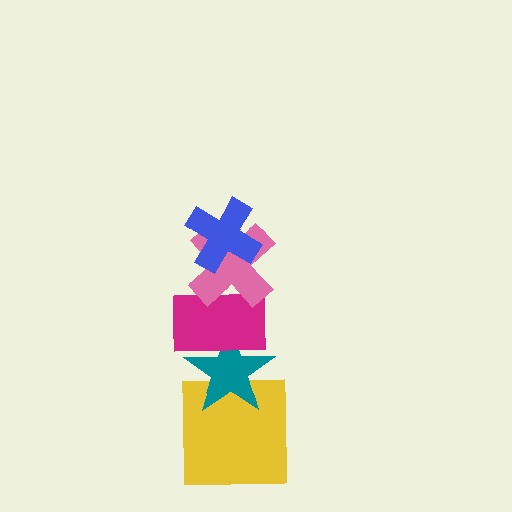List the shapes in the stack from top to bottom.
From top to bottom: the blue cross, the pink cross, the magenta rectangle, the teal star, the yellow square.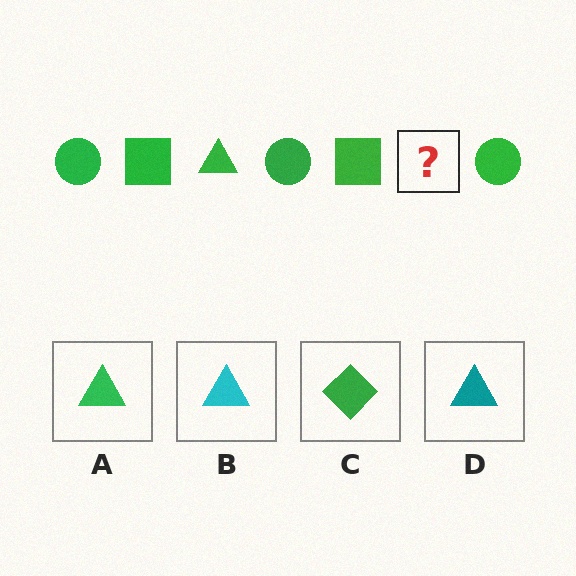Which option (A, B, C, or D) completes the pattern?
A.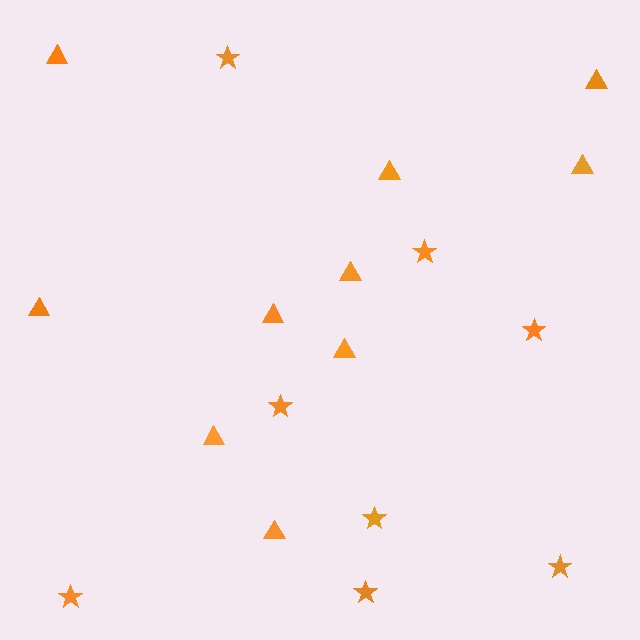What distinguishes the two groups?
There are 2 groups: one group of triangles (10) and one group of stars (8).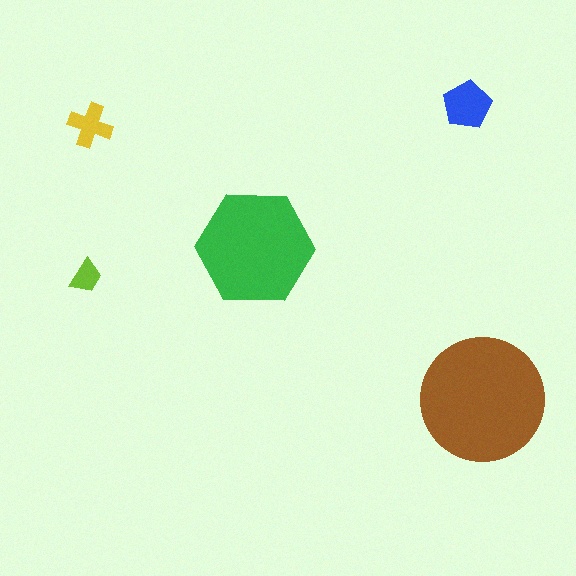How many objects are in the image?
There are 5 objects in the image.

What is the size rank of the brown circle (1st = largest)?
1st.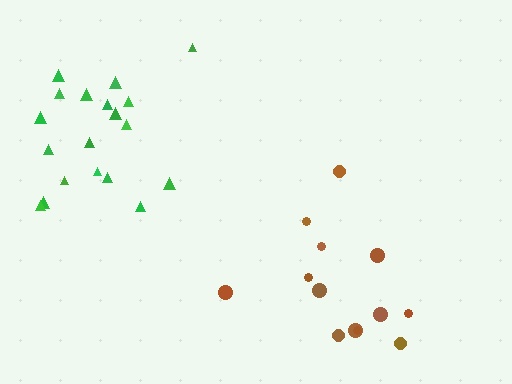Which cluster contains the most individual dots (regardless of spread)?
Green (19).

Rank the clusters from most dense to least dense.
green, brown.